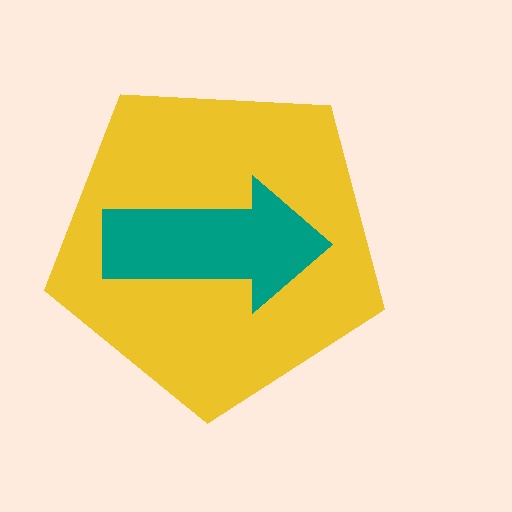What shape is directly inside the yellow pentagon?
The teal arrow.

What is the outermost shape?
The yellow pentagon.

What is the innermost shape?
The teal arrow.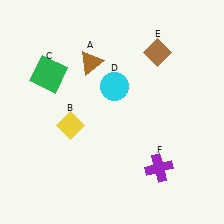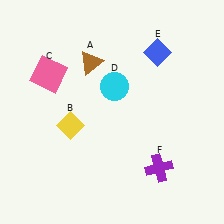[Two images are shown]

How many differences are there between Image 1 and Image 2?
There are 2 differences between the two images.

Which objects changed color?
C changed from green to pink. E changed from brown to blue.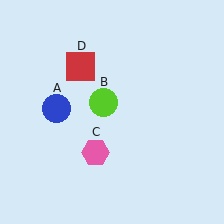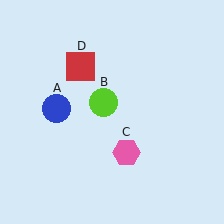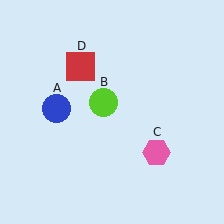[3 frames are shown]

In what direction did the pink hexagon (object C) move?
The pink hexagon (object C) moved right.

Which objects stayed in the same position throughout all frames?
Blue circle (object A) and lime circle (object B) and red square (object D) remained stationary.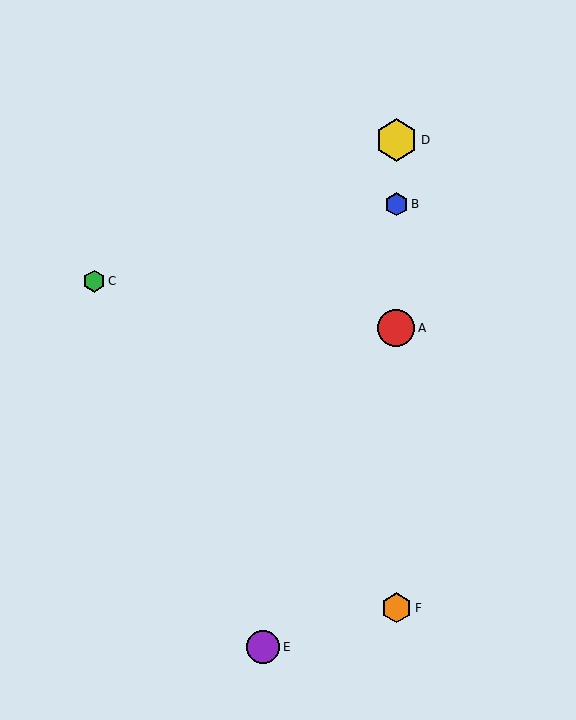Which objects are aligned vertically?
Objects A, B, D, F are aligned vertically.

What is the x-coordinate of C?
Object C is at x≈94.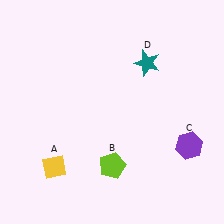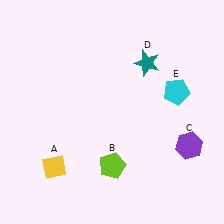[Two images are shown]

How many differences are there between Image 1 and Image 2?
There is 1 difference between the two images.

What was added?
A cyan pentagon (E) was added in Image 2.